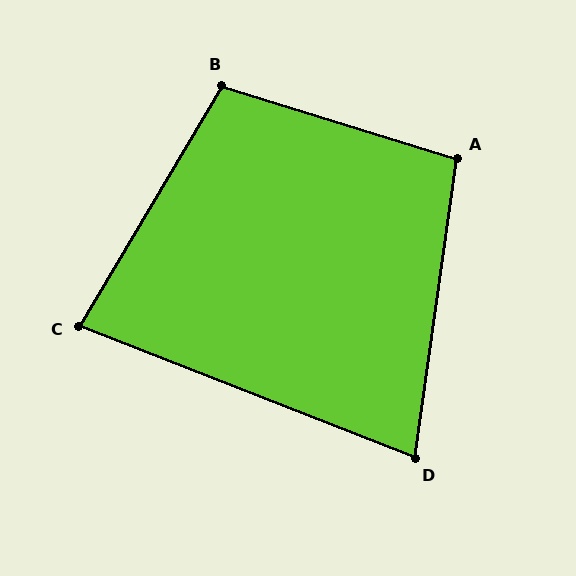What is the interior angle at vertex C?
Approximately 81 degrees (acute).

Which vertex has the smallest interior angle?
D, at approximately 76 degrees.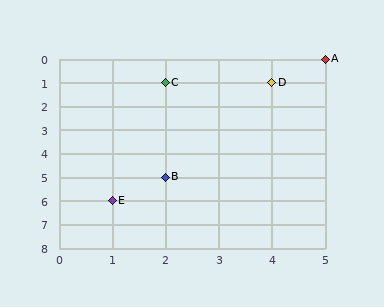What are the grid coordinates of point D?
Point D is at grid coordinates (4, 1).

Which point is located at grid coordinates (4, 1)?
Point D is at (4, 1).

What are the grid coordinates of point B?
Point B is at grid coordinates (2, 5).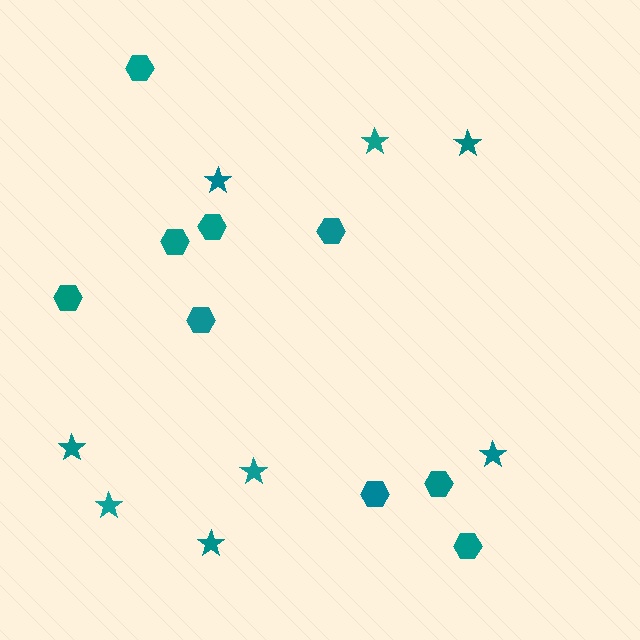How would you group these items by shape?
There are 2 groups: one group of hexagons (9) and one group of stars (8).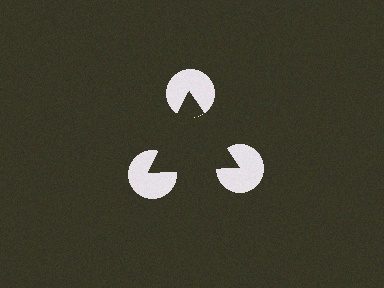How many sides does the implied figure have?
3 sides.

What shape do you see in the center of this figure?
An illusory triangle — its edges are inferred from the aligned wedge cuts in the pac-man discs, not physically drawn.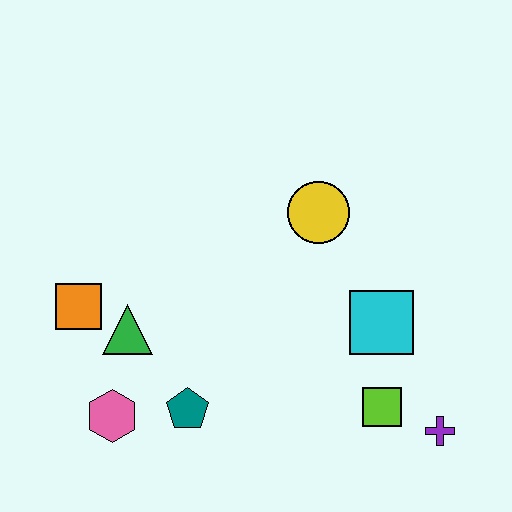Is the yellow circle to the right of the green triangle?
Yes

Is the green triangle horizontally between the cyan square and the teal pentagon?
No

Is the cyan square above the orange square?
No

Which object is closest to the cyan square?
The lime square is closest to the cyan square.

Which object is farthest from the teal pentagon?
The purple cross is farthest from the teal pentagon.